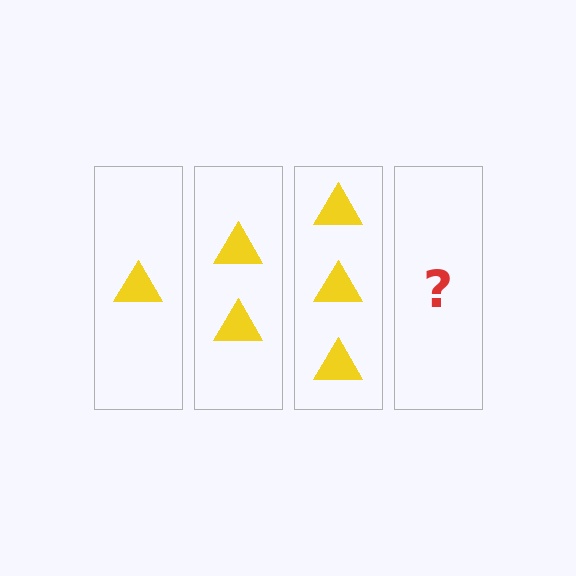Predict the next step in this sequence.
The next step is 4 triangles.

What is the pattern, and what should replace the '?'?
The pattern is that each step adds one more triangle. The '?' should be 4 triangles.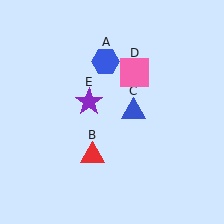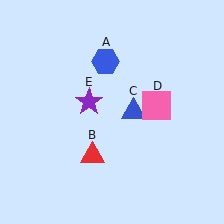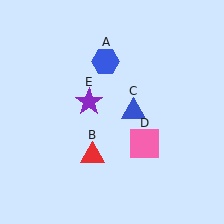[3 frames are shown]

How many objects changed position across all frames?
1 object changed position: pink square (object D).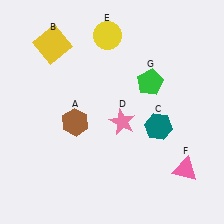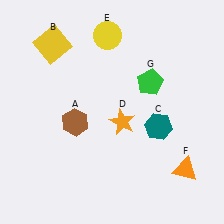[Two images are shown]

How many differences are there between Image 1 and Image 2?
There are 2 differences between the two images.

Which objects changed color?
D changed from pink to orange. F changed from pink to orange.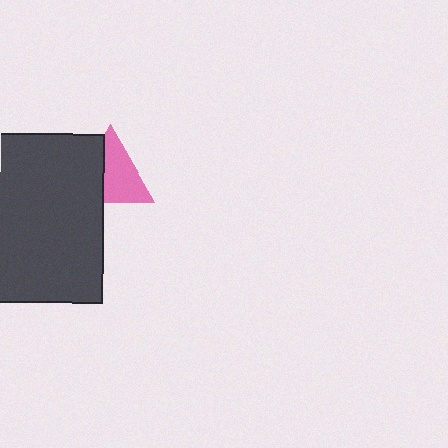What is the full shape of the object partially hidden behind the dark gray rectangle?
The partially hidden object is a pink triangle.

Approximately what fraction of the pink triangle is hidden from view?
Roughly 38% of the pink triangle is hidden behind the dark gray rectangle.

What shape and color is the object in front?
The object in front is a dark gray rectangle.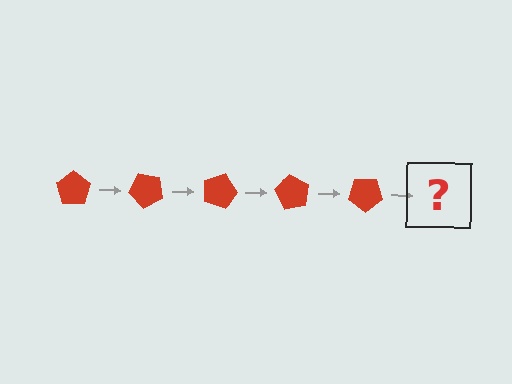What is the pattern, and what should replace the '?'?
The pattern is that the pentagon rotates 45 degrees each step. The '?' should be a red pentagon rotated 225 degrees.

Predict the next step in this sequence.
The next step is a red pentagon rotated 225 degrees.